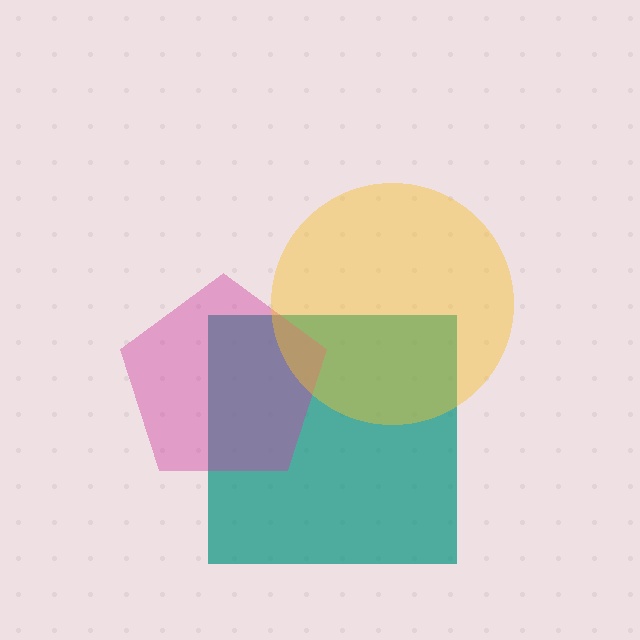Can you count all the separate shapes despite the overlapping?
Yes, there are 3 separate shapes.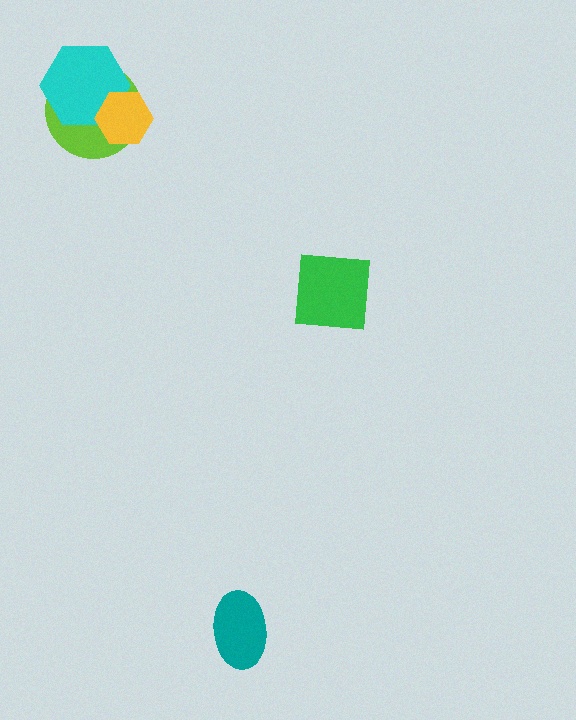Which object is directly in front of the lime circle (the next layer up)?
The cyan hexagon is directly in front of the lime circle.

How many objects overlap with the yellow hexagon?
2 objects overlap with the yellow hexagon.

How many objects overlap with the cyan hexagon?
2 objects overlap with the cyan hexagon.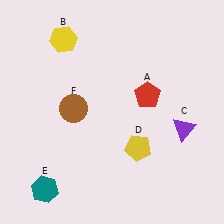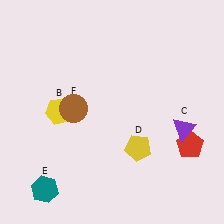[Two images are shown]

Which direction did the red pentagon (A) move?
The red pentagon (A) moved down.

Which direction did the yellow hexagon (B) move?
The yellow hexagon (B) moved down.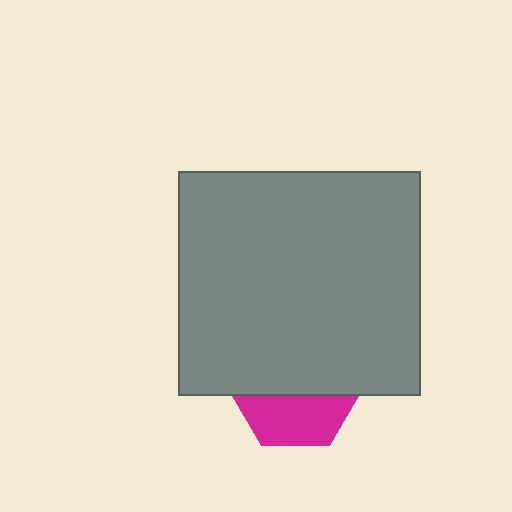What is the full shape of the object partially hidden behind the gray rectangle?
The partially hidden object is a magenta hexagon.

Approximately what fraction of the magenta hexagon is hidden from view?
Roughly 59% of the magenta hexagon is hidden behind the gray rectangle.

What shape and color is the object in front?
The object in front is a gray rectangle.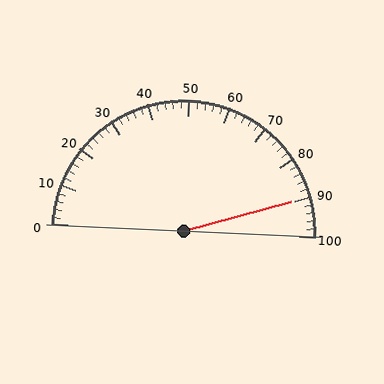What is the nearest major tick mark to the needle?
The nearest major tick mark is 90.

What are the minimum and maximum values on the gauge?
The gauge ranges from 0 to 100.